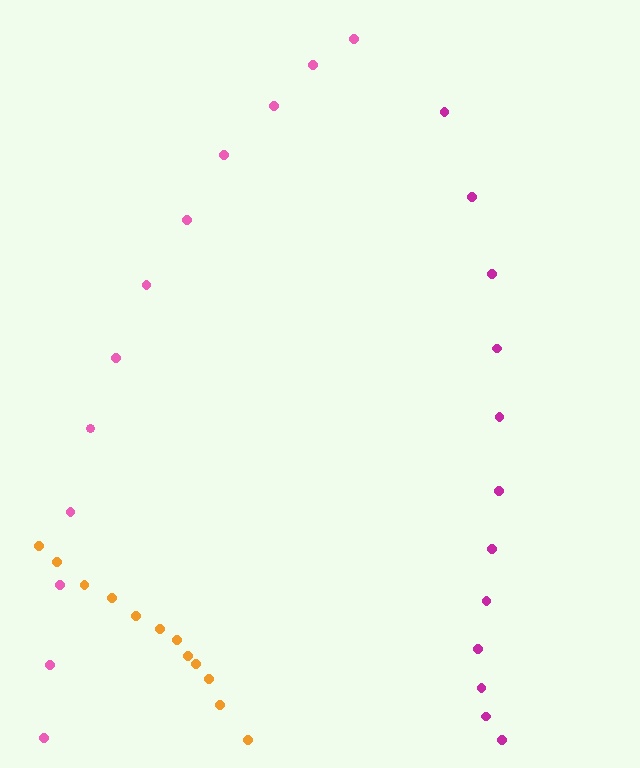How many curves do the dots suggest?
There are 3 distinct paths.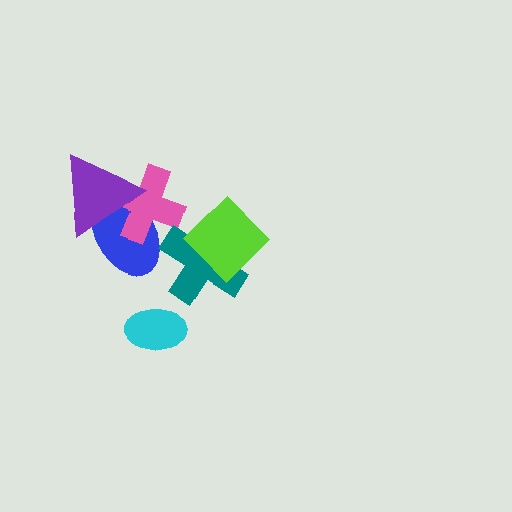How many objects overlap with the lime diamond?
1 object overlaps with the lime diamond.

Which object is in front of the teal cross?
The lime diamond is in front of the teal cross.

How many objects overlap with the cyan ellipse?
0 objects overlap with the cyan ellipse.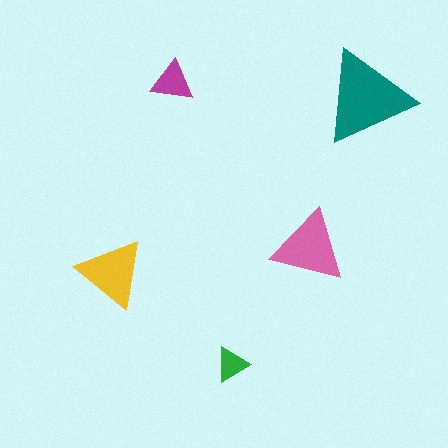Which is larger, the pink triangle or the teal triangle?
The teal one.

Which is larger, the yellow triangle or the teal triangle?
The teal one.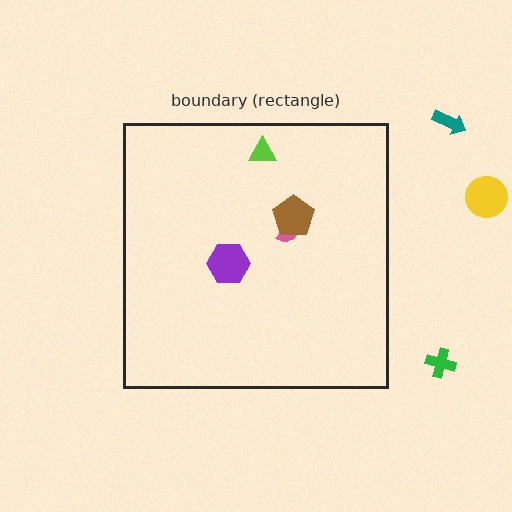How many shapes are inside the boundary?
4 inside, 3 outside.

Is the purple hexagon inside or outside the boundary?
Inside.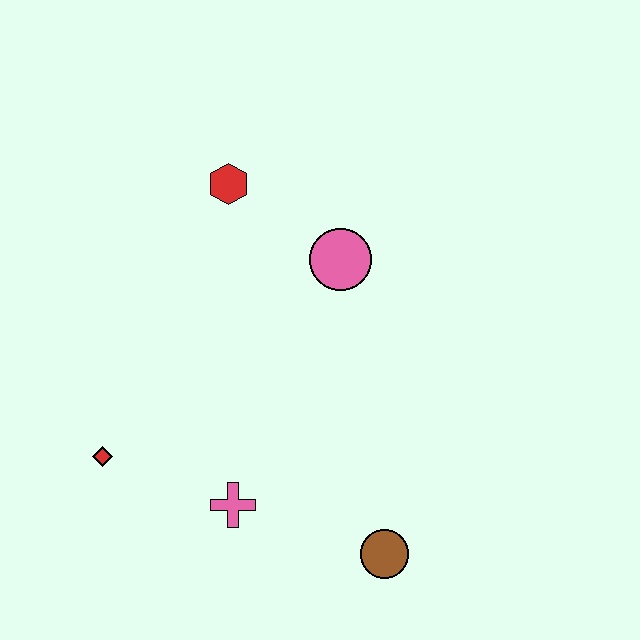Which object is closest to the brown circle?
The pink cross is closest to the brown circle.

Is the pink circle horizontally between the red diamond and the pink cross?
No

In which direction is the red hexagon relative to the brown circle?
The red hexagon is above the brown circle.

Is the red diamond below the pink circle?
Yes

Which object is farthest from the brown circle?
The red hexagon is farthest from the brown circle.